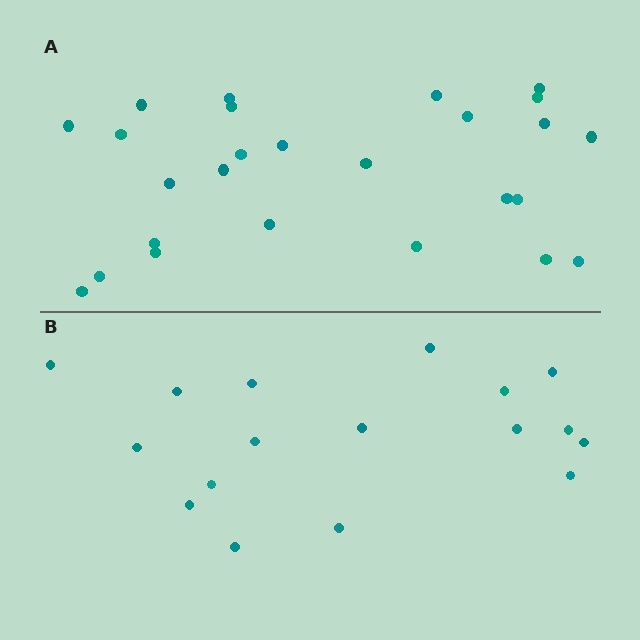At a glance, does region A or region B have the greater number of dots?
Region A (the top region) has more dots.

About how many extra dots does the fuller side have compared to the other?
Region A has roughly 8 or so more dots than region B.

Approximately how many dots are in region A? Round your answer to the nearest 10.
About 30 dots. (The exact count is 26, which rounds to 30.)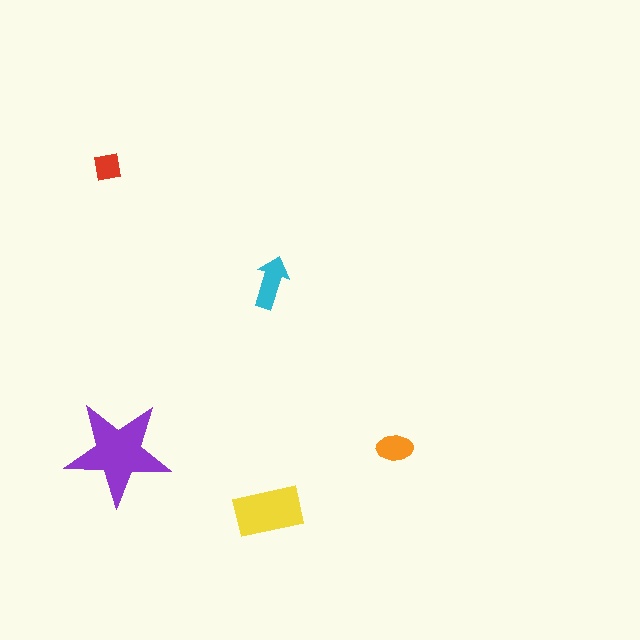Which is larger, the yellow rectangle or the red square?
The yellow rectangle.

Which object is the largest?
The purple star.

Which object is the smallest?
The red square.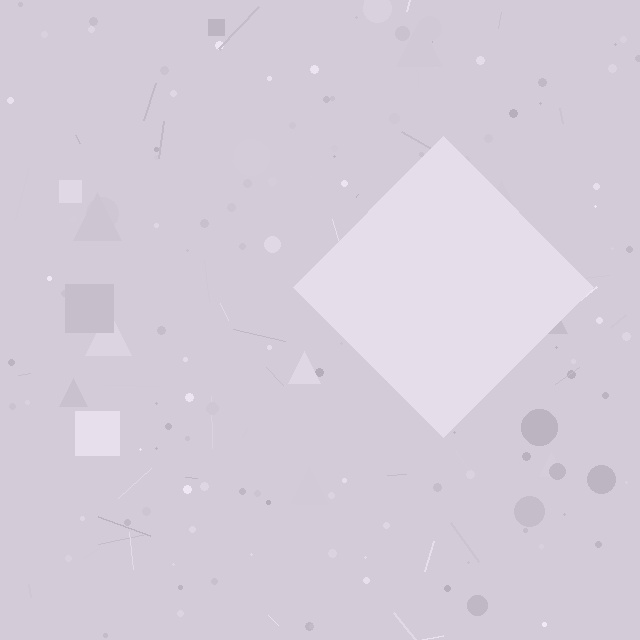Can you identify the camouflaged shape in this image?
The camouflaged shape is a diamond.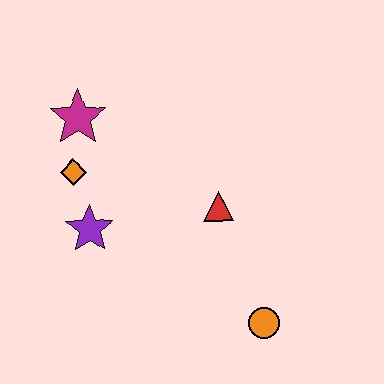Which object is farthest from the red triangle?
The magenta star is farthest from the red triangle.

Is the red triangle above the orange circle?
Yes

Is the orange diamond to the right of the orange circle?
No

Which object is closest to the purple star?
The orange diamond is closest to the purple star.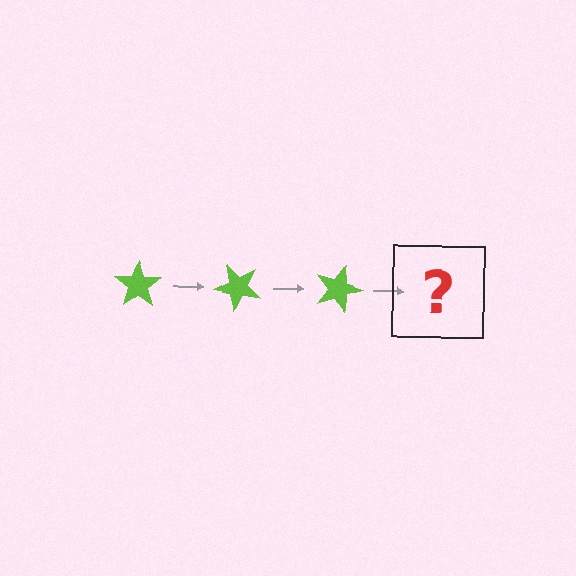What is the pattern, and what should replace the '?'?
The pattern is that the star rotates 45 degrees each step. The '?' should be a lime star rotated 135 degrees.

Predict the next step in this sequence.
The next step is a lime star rotated 135 degrees.